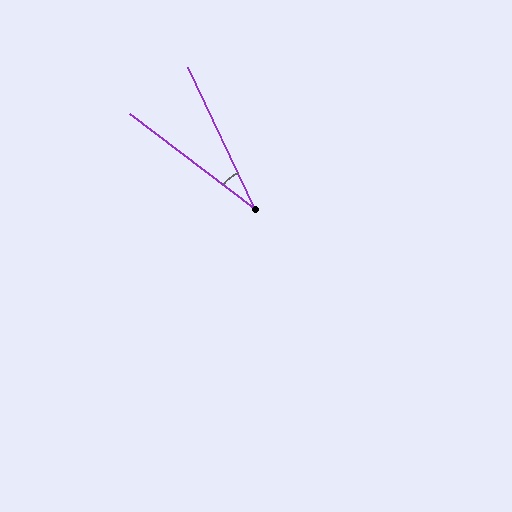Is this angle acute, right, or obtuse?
It is acute.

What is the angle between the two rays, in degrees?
Approximately 27 degrees.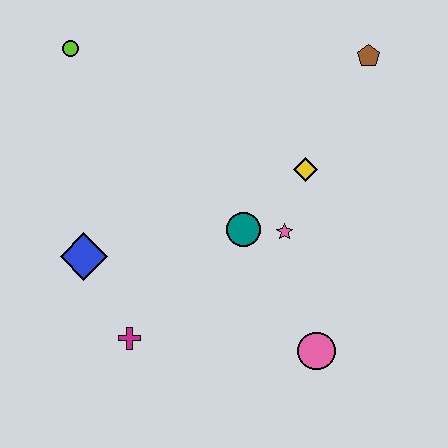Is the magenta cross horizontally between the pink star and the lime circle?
Yes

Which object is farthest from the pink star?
The lime circle is farthest from the pink star.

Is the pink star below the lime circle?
Yes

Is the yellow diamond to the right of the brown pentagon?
No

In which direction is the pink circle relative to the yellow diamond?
The pink circle is below the yellow diamond.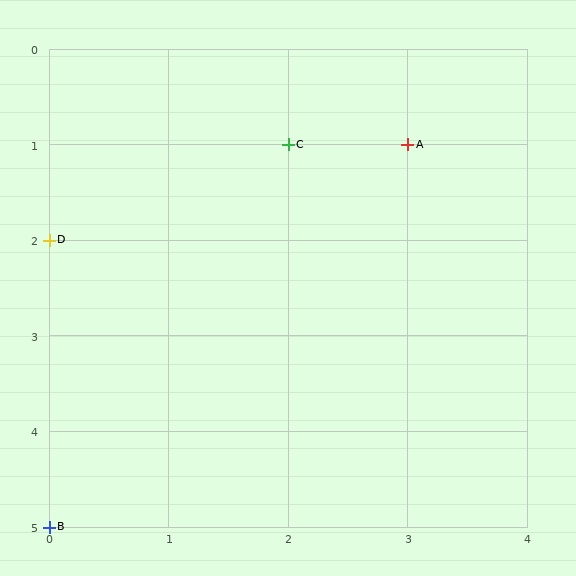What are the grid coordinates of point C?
Point C is at grid coordinates (2, 1).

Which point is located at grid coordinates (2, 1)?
Point C is at (2, 1).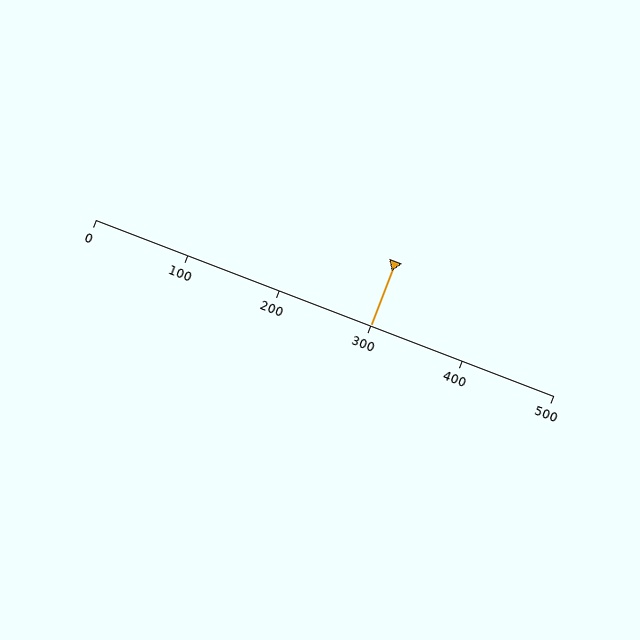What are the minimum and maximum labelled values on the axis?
The axis runs from 0 to 500.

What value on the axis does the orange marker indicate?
The marker indicates approximately 300.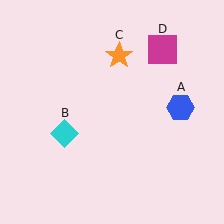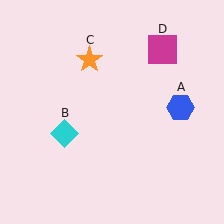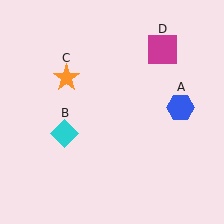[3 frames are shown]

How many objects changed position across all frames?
1 object changed position: orange star (object C).